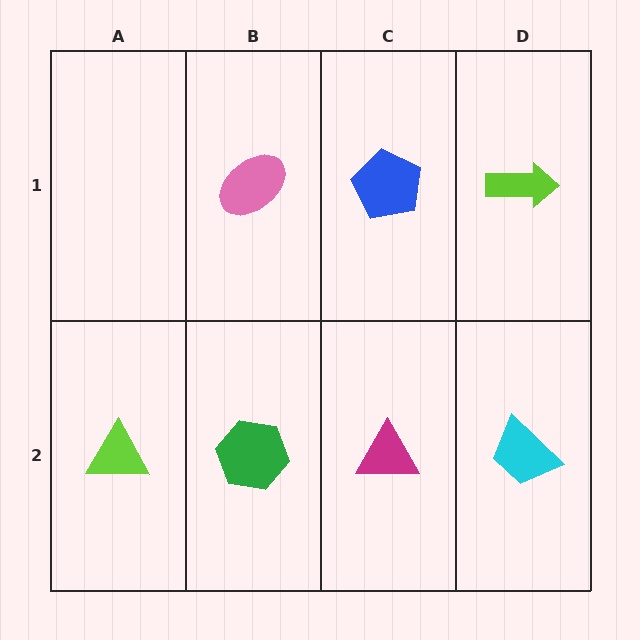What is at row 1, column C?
A blue pentagon.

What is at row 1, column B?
A pink ellipse.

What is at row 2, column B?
A green hexagon.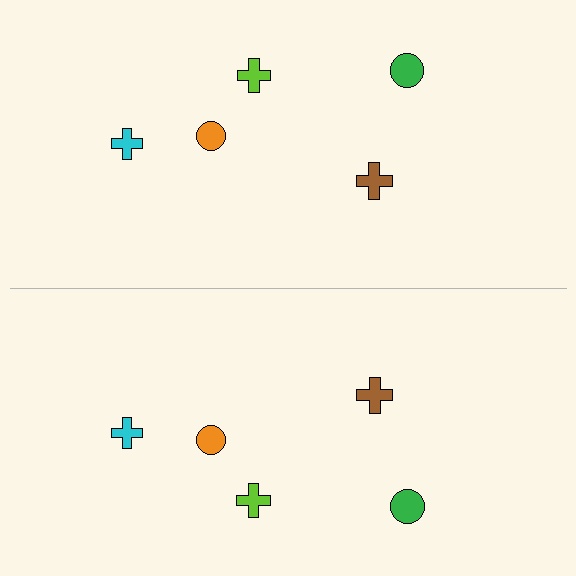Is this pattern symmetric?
Yes, this pattern has bilateral (reflection) symmetry.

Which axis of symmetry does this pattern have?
The pattern has a horizontal axis of symmetry running through the center of the image.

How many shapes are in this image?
There are 10 shapes in this image.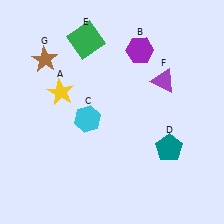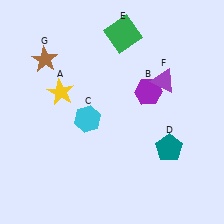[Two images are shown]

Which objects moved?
The objects that moved are: the purple hexagon (B), the green square (E).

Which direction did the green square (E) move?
The green square (E) moved right.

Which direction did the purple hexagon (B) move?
The purple hexagon (B) moved down.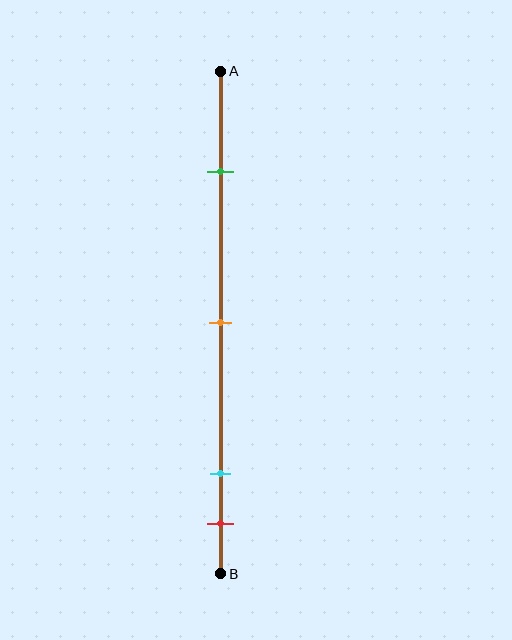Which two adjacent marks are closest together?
The cyan and red marks are the closest adjacent pair.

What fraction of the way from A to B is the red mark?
The red mark is approximately 90% (0.9) of the way from A to B.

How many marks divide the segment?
There are 4 marks dividing the segment.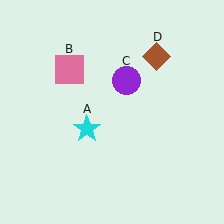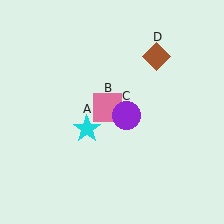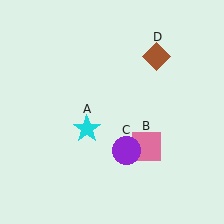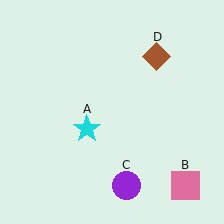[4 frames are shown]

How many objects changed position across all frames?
2 objects changed position: pink square (object B), purple circle (object C).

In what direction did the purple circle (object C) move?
The purple circle (object C) moved down.